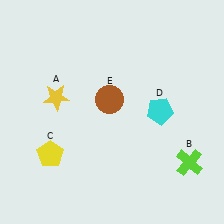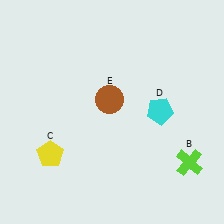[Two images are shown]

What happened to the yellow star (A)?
The yellow star (A) was removed in Image 2. It was in the top-left area of Image 1.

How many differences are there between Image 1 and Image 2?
There is 1 difference between the two images.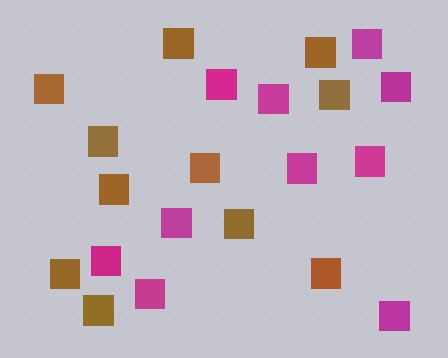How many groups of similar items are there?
There are 2 groups: one group of brown squares (11) and one group of magenta squares (10).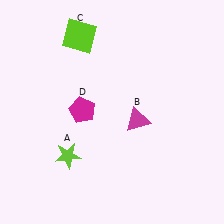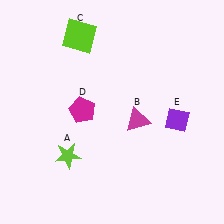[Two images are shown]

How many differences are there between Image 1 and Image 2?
There is 1 difference between the two images.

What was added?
A purple diamond (E) was added in Image 2.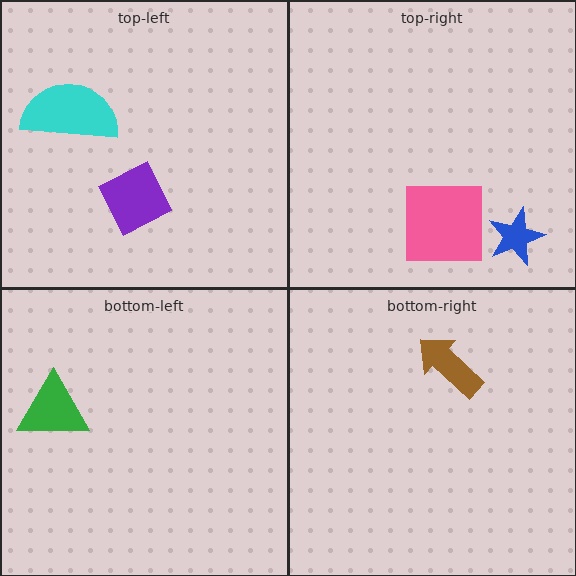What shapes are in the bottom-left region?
The green triangle.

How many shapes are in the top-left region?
2.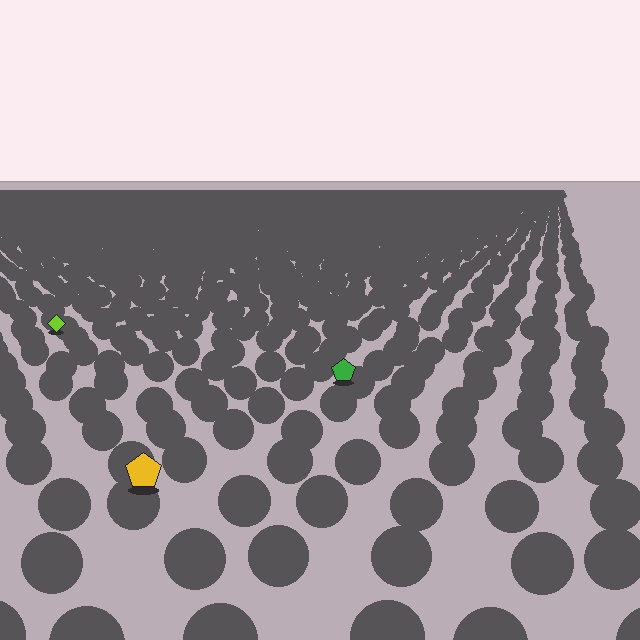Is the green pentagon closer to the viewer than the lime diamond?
Yes. The green pentagon is closer — you can tell from the texture gradient: the ground texture is coarser near it.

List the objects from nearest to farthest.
From nearest to farthest: the yellow pentagon, the green pentagon, the lime diamond.